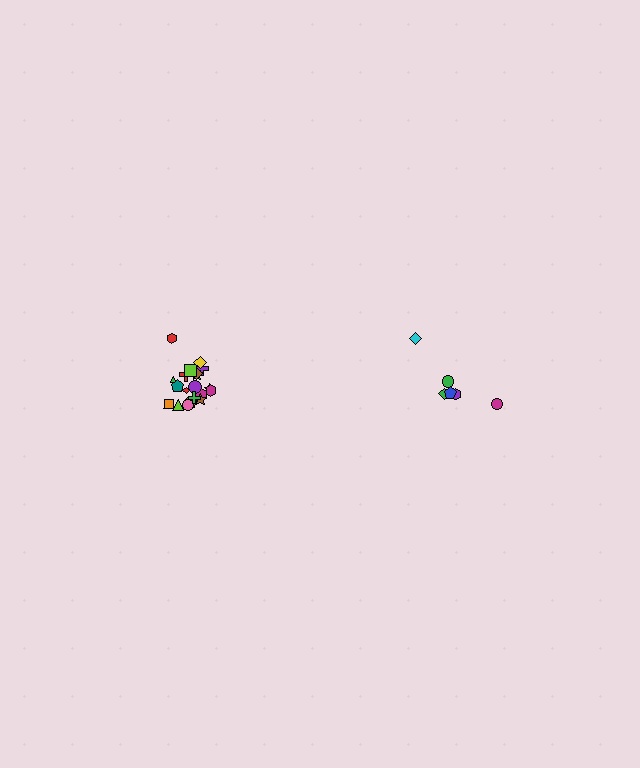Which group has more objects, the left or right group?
The left group.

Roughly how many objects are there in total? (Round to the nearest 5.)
Roughly 30 objects in total.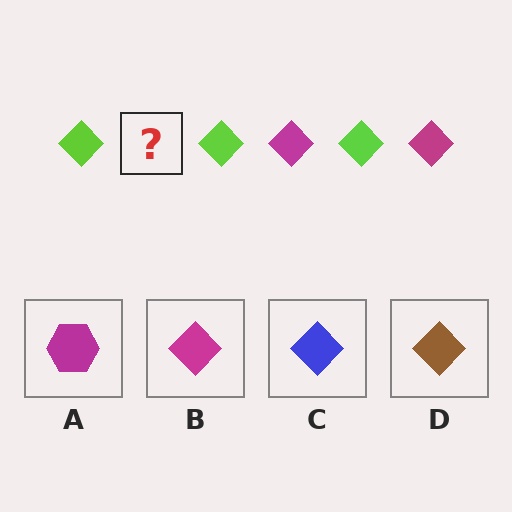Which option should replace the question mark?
Option B.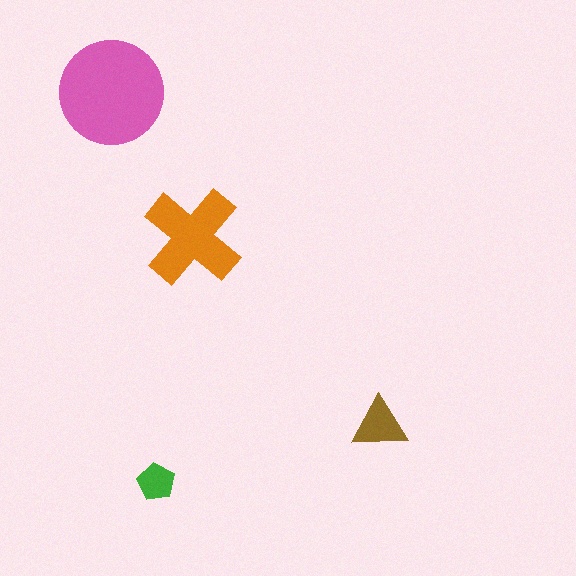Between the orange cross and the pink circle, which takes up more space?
The pink circle.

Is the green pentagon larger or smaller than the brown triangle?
Smaller.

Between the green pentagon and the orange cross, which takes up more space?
The orange cross.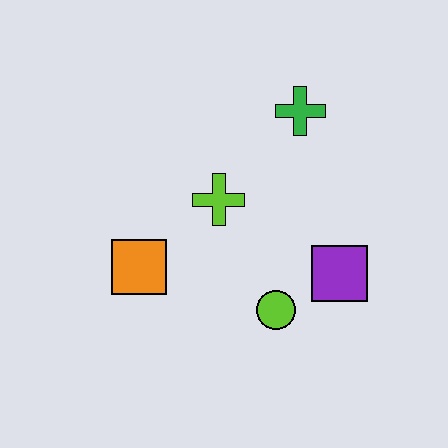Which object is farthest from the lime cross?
The purple square is farthest from the lime cross.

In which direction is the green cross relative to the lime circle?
The green cross is above the lime circle.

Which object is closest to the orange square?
The lime cross is closest to the orange square.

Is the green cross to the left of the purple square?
Yes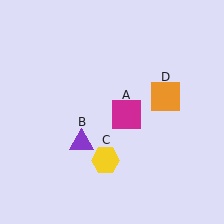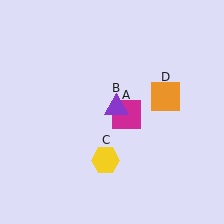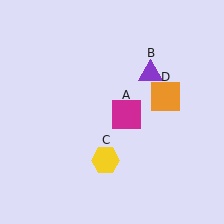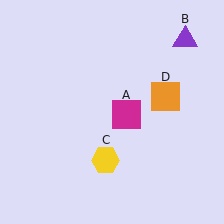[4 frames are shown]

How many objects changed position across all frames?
1 object changed position: purple triangle (object B).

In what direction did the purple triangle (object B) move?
The purple triangle (object B) moved up and to the right.